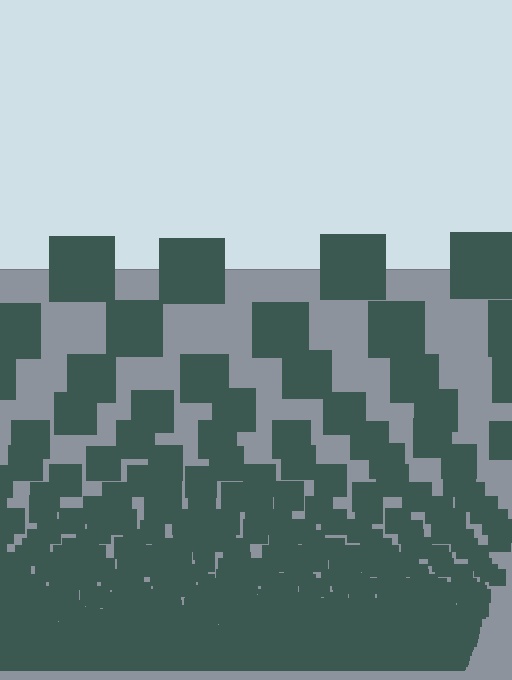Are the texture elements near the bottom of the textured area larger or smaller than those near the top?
Smaller. The gradient is inverted — elements near the bottom are smaller and denser.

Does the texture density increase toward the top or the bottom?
Density increases toward the bottom.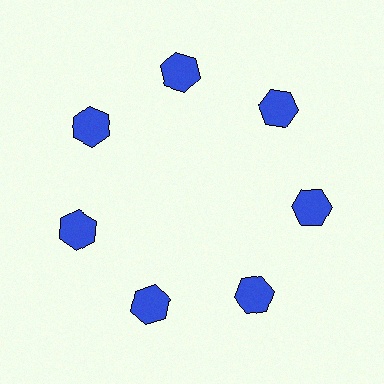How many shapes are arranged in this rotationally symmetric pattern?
There are 7 shapes, arranged in 7 groups of 1.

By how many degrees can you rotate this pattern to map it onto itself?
The pattern maps onto itself every 51 degrees of rotation.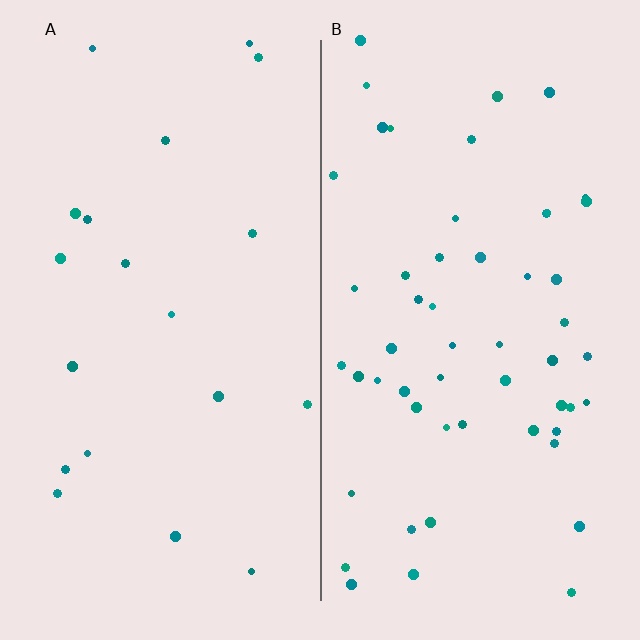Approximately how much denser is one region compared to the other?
Approximately 2.8× — region B over region A.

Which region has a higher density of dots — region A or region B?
B (the right).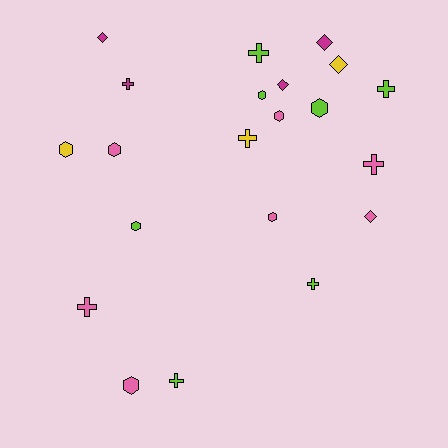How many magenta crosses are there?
There is 1 magenta cross.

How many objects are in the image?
There are 21 objects.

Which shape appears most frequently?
Cross, with 8 objects.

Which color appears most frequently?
Lime, with 7 objects.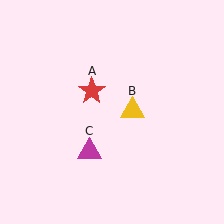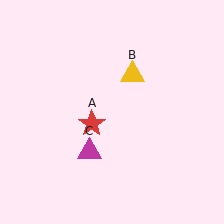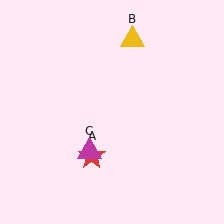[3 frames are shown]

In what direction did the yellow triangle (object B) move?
The yellow triangle (object B) moved up.